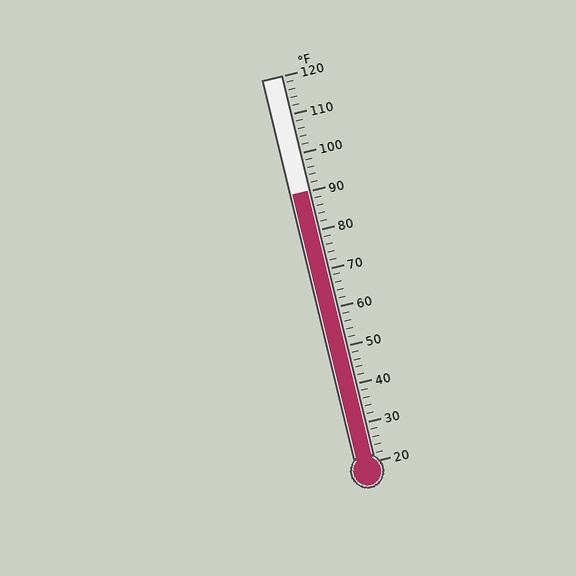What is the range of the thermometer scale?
The thermometer scale ranges from 20°F to 120°F.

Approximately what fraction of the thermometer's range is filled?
The thermometer is filled to approximately 70% of its range.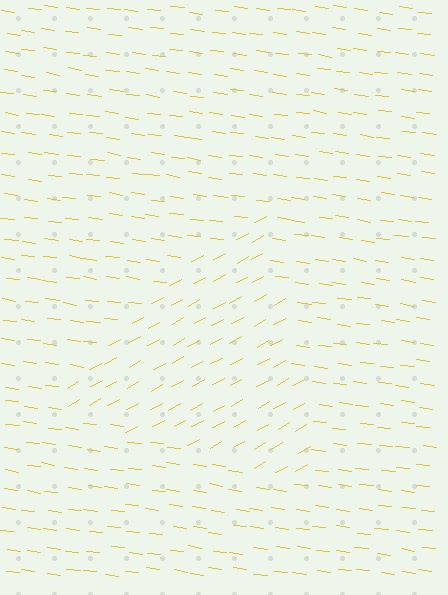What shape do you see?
I see a triangle.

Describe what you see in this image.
The image is filled with small yellow line segments. A triangle region in the image has lines oriented differently from the surrounding lines, creating a visible texture boundary.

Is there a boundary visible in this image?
Yes, there is a texture boundary formed by a change in line orientation.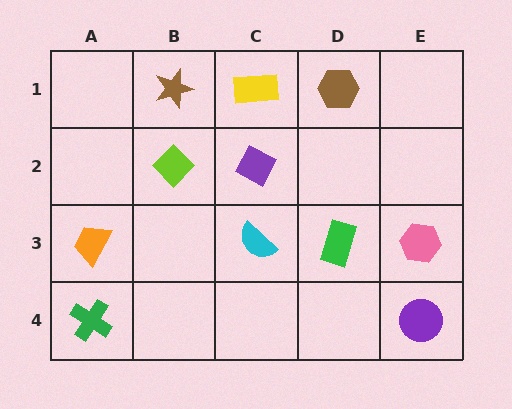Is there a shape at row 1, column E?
No, that cell is empty.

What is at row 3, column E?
A pink hexagon.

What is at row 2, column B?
A lime diamond.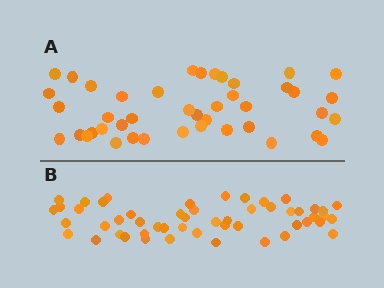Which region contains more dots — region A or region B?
Region B (the bottom region) has more dots.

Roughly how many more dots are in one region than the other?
Region B has roughly 8 or so more dots than region A.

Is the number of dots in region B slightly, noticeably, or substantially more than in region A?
Region B has only slightly more — the two regions are fairly close. The ratio is roughly 1.2 to 1.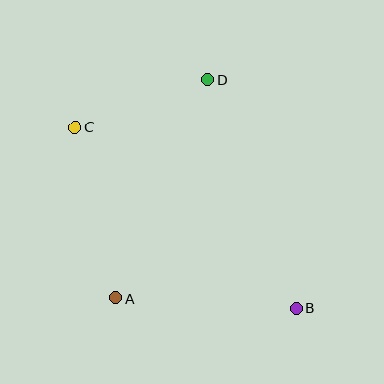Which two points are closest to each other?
Points C and D are closest to each other.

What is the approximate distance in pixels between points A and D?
The distance between A and D is approximately 237 pixels.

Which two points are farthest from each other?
Points B and C are farthest from each other.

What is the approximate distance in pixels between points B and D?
The distance between B and D is approximately 245 pixels.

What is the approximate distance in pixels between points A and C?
The distance between A and C is approximately 176 pixels.